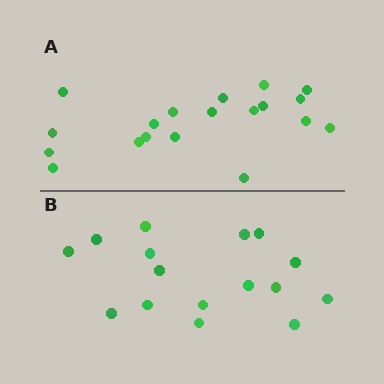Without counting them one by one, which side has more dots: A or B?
Region A (the top region) has more dots.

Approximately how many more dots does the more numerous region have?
Region A has just a few more — roughly 2 or 3 more dots than region B.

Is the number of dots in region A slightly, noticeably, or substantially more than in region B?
Region A has only slightly more — the two regions are fairly close. The ratio is roughly 1.2 to 1.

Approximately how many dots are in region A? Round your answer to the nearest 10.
About 20 dots. (The exact count is 19, which rounds to 20.)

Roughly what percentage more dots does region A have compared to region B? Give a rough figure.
About 20% more.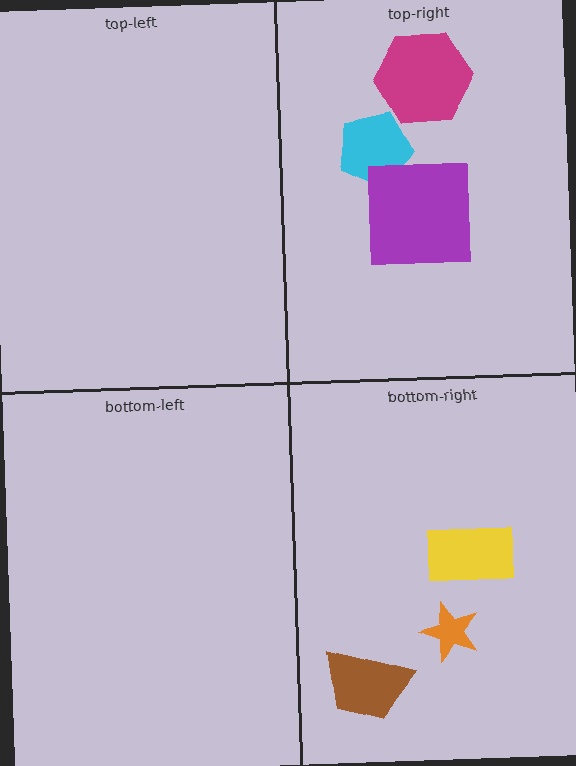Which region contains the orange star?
The bottom-right region.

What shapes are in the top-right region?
The cyan pentagon, the purple square, the magenta hexagon.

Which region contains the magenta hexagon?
The top-right region.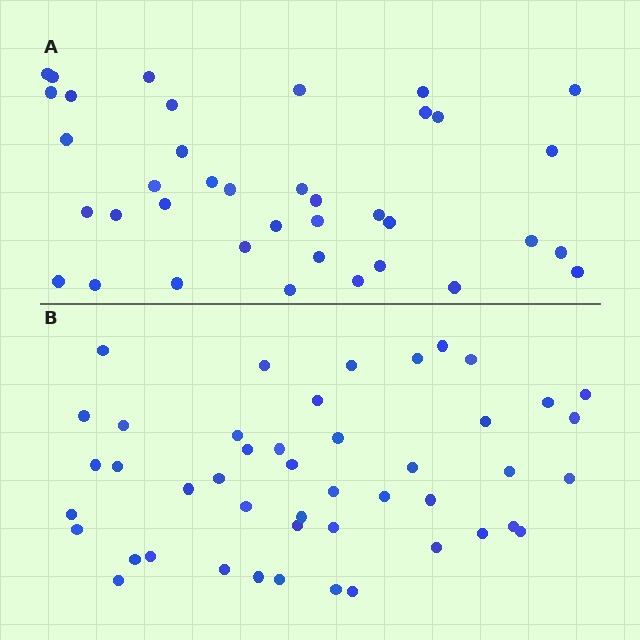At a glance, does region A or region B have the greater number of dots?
Region B (the bottom region) has more dots.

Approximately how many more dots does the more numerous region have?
Region B has roughly 8 or so more dots than region A.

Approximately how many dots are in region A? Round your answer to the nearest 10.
About 40 dots. (The exact count is 38, which rounds to 40.)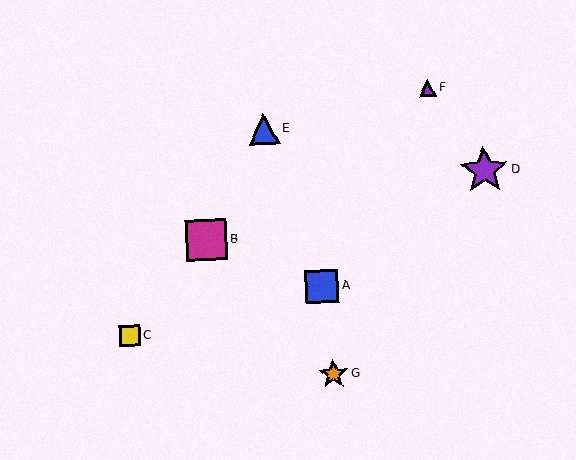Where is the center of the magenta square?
The center of the magenta square is at (206, 240).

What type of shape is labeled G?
Shape G is an orange star.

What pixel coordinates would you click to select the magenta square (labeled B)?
Click at (206, 240) to select the magenta square B.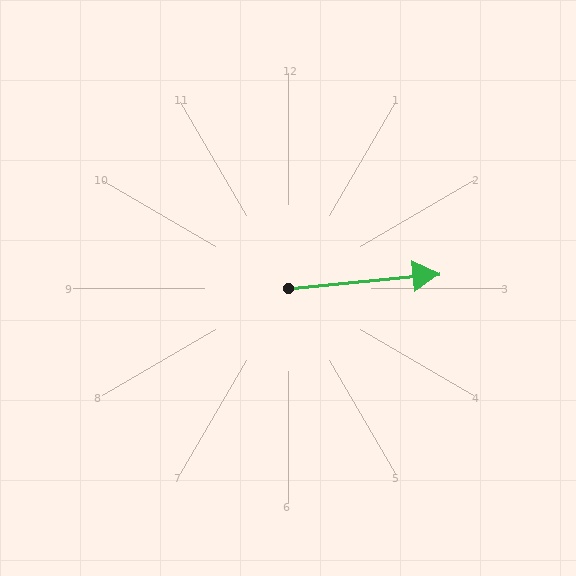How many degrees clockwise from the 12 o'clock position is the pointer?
Approximately 84 degrees.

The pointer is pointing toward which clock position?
Roughly 3 o'clock.